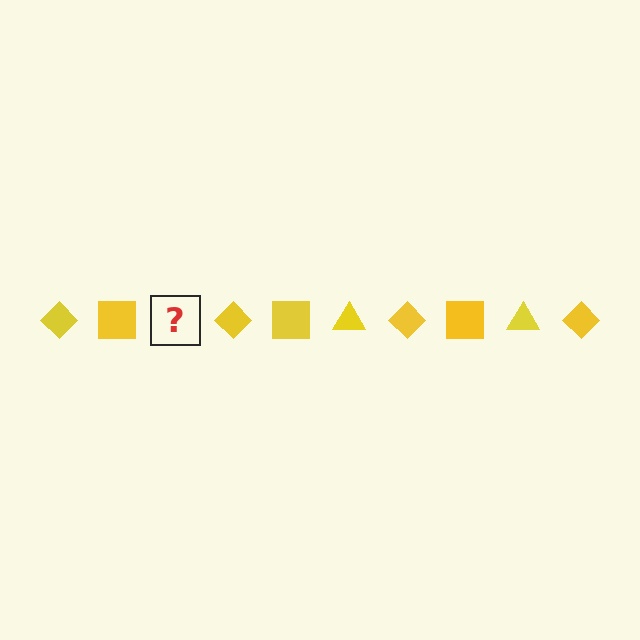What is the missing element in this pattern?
The missing element is a yellow triangle.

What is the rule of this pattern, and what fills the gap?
The rule is that the pattern cycles through diamond, square, triangle shapes in yellow. The gap should be filled with a yellow triangle.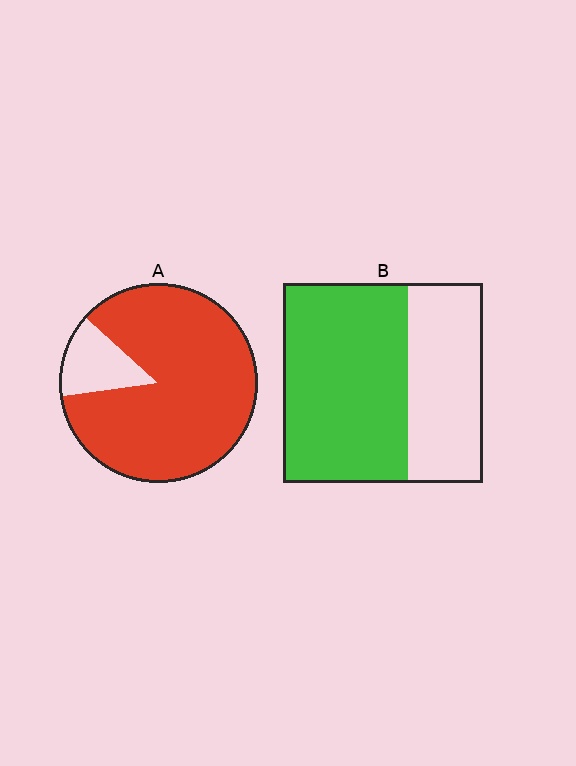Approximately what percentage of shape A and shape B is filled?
A is approximately 85% and B is approximately 60%.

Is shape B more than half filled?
Yes.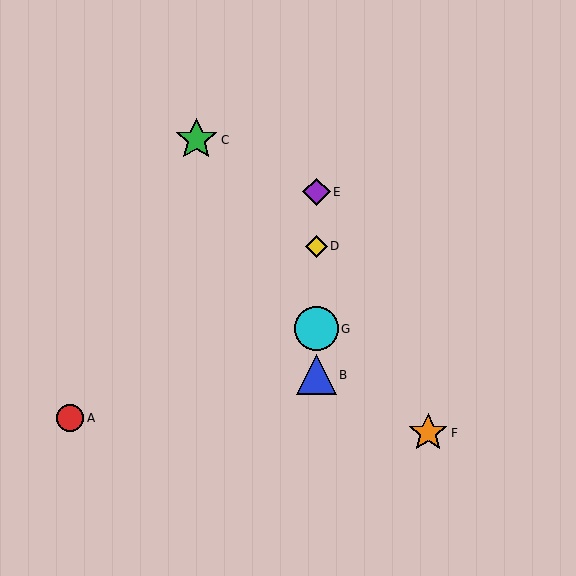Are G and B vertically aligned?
Yes, both are at x≈316.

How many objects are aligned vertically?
4 objects (B, D, E, G) are aligned vertically.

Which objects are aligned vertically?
Objects B, D, E, G are aligned vertically.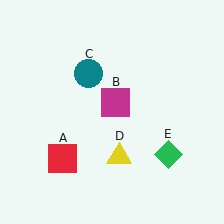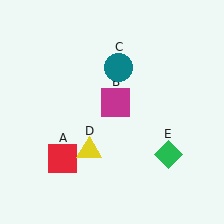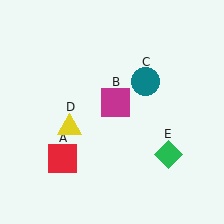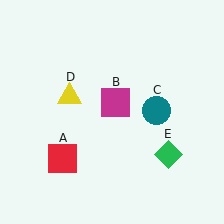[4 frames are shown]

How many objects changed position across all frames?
2 objects changed position: teal circle (object C), yellow triangle (object D).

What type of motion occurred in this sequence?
The teal circle (object C), yellow triangle (object D) rotated clockwise around the center of the scene.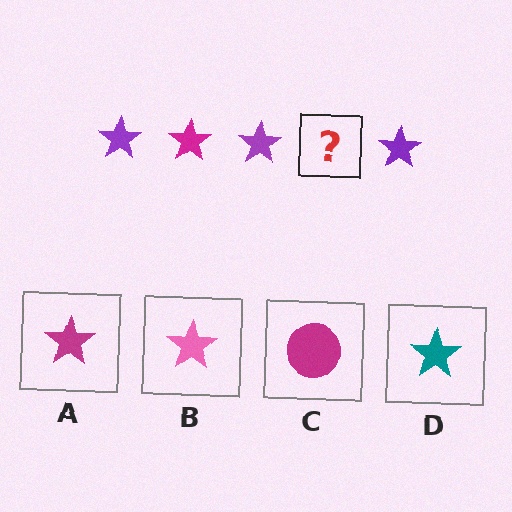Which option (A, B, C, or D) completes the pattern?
A.